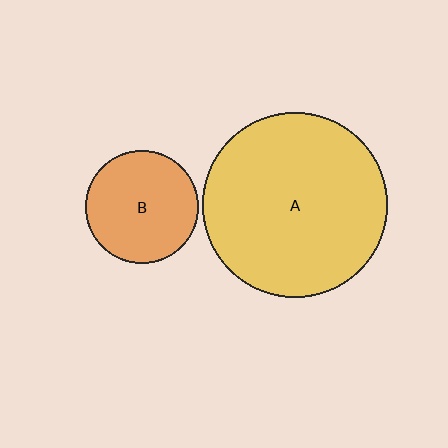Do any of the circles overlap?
No, none of the circles overlap.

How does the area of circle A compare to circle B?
Approximately 2.7 times.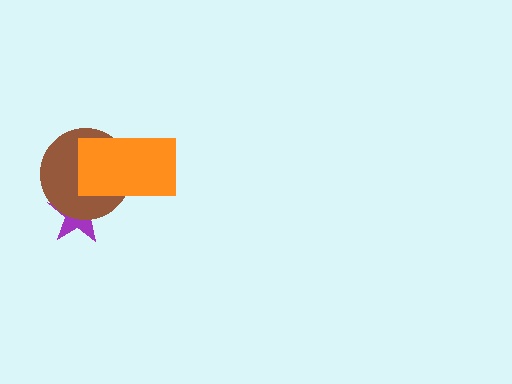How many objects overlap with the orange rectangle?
2 objects overlap with the orange rectangle.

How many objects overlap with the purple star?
2 objects overlap with the purple star.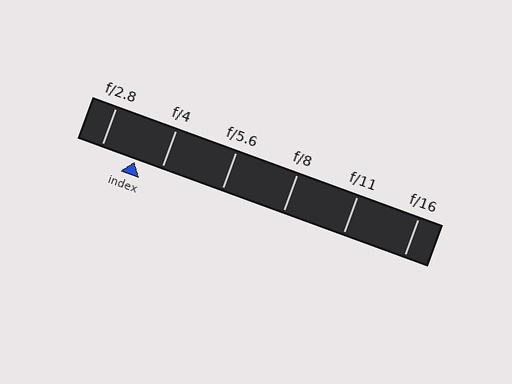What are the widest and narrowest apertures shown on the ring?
The widest aperture shown is f/2.8 and the narrowest is f/16.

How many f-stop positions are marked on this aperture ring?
There are 6 f-stop positions marked.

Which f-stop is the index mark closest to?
The index mark is closest to f/4.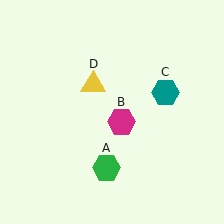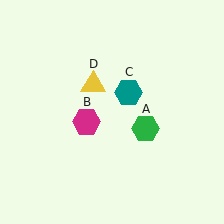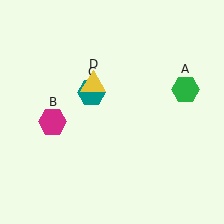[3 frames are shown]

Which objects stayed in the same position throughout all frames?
Yellow triangle (object D) remained stationary.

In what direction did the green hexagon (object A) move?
The green hexagon (object A) moved up and to the right.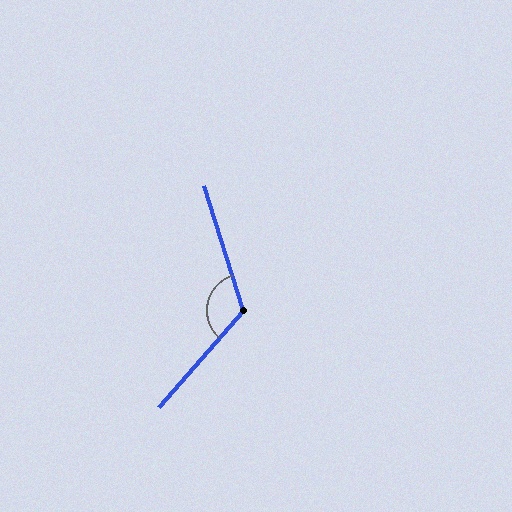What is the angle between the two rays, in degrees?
Approximately 121 degrees.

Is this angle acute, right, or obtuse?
It is obtuse.